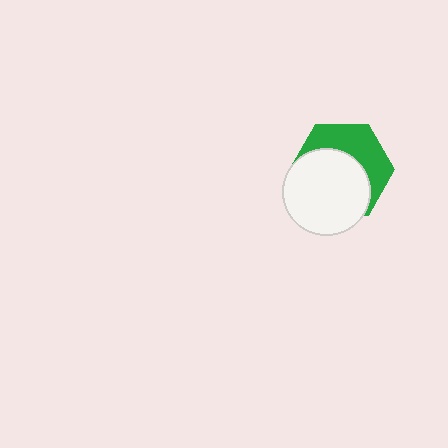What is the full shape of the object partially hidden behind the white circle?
The partially hidden object is a green hexagon.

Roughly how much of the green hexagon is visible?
A small part of it is visible (roughly 42%).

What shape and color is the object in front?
The object in front is a white circle.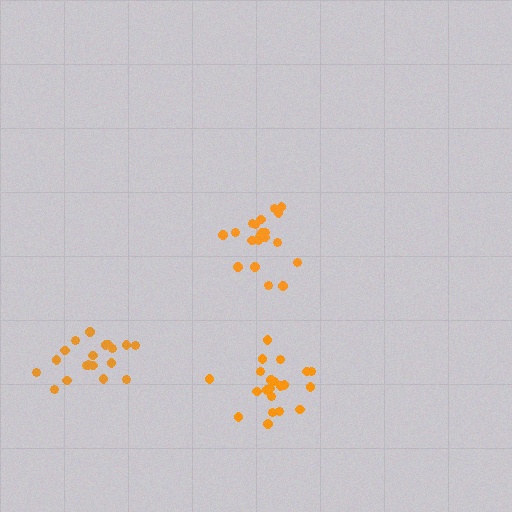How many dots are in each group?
Group 1: 20 dots, Group 2: 19 dots, Group 3: 21 dots (60 total).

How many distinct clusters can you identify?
There are 3 distinct clusters.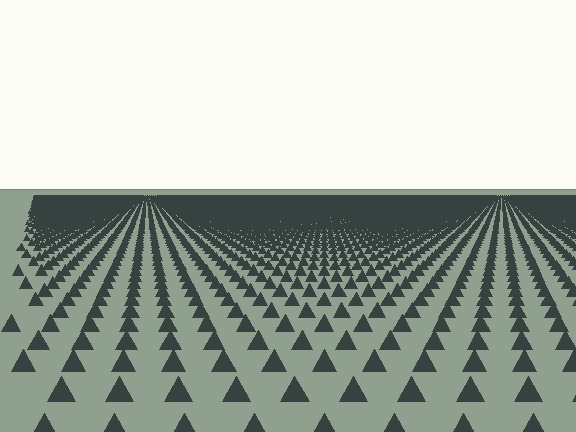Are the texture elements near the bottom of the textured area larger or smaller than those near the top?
Larger. Near the bottom, elements are closer to the viewer and appear at a bigger on-screen size.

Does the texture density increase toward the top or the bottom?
Density increases toward the top.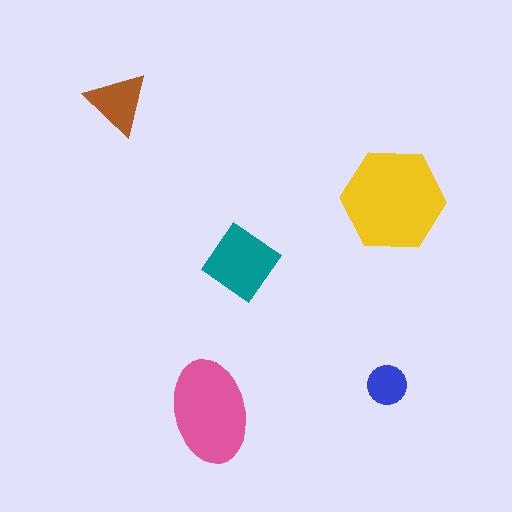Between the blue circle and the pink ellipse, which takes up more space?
The pink ellipse.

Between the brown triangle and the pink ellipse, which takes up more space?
The pink ellipse.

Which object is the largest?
The yellow hexagon.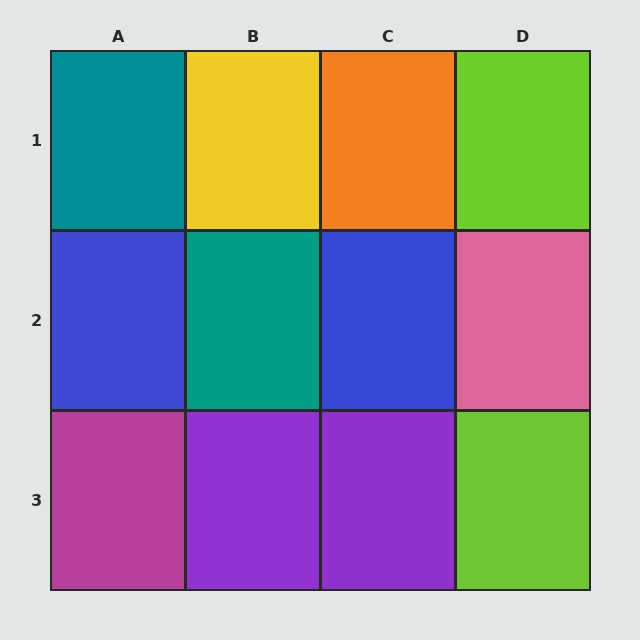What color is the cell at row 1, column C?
Orange.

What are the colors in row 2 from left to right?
Blue, teal, blue, pink.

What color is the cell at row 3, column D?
Lime.